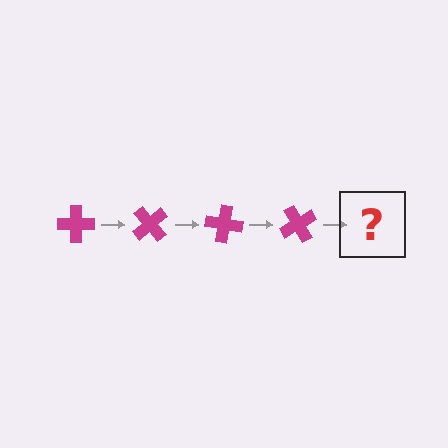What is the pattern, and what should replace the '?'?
The pattern is that the cross rotates 50 degrees each step. The '?' should be a magenta cross rotated 200 degrees.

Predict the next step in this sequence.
The next step is a magenta cross rotated 200 degrees.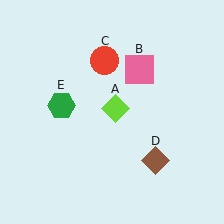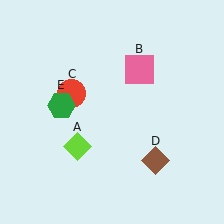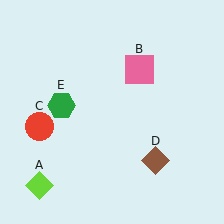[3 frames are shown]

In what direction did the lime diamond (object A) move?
The lime diamond (object A) moved down and to the left.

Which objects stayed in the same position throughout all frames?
Pink square (object B) and brown diamond (object D) and green hexagon (object E) remained stationary.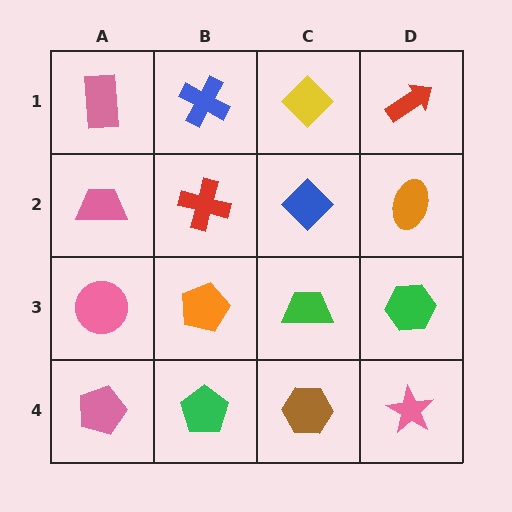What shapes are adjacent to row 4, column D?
A green hexagon (row 3, column D), a brown hexagon (row 4, column C).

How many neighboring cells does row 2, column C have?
4.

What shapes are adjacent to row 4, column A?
A pink circle (row 3, column A), a green pentagon (row 4, column B).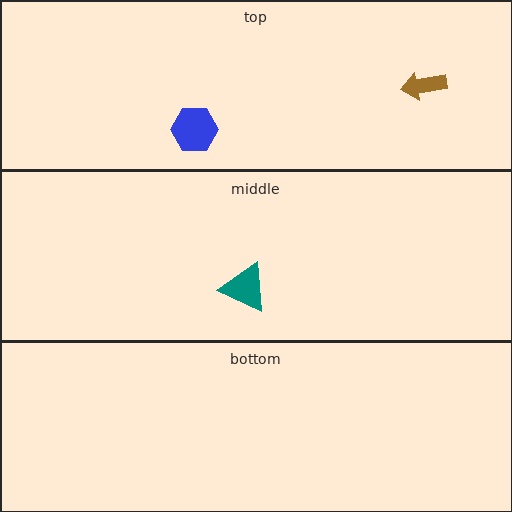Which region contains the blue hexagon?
The top region.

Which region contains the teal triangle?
The middle region.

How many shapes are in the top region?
2.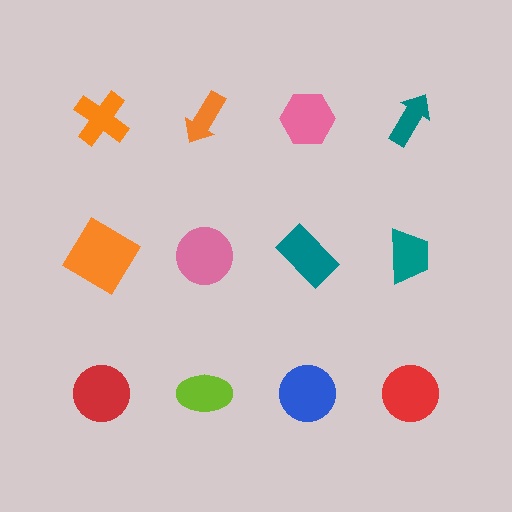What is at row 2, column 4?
A teal trapezoid.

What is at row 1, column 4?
A teal arrow.